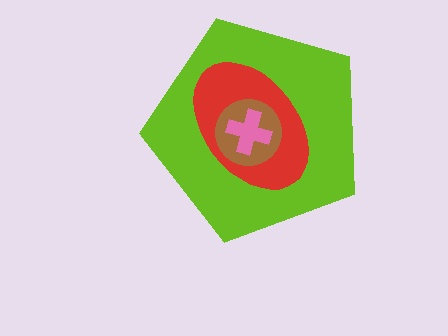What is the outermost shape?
The lime pentagon.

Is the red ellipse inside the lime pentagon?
Yes.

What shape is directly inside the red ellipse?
The brown circle.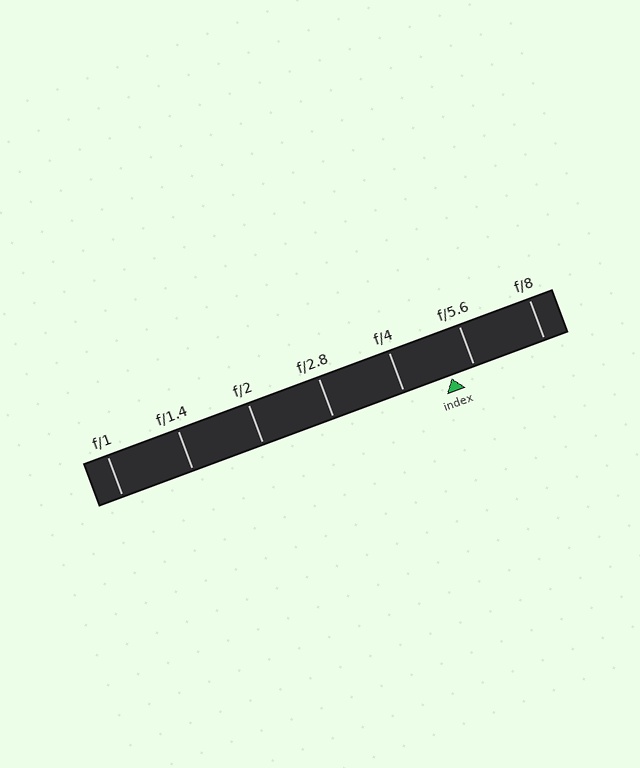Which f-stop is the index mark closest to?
The index mark is closest to f/5.6.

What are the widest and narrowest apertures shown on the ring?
The widest aperture shown is f/1 and the narrowest is f/8.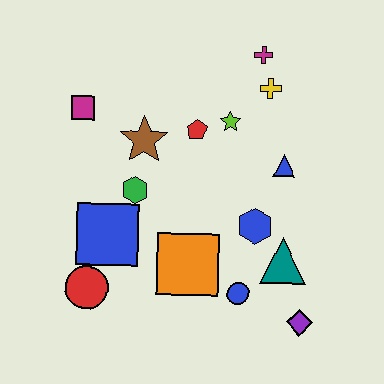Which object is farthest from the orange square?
The magenta cross is farthest from the orange square.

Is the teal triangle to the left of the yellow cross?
No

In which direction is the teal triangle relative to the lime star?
The teal triangle is below the lime star.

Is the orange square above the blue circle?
Yes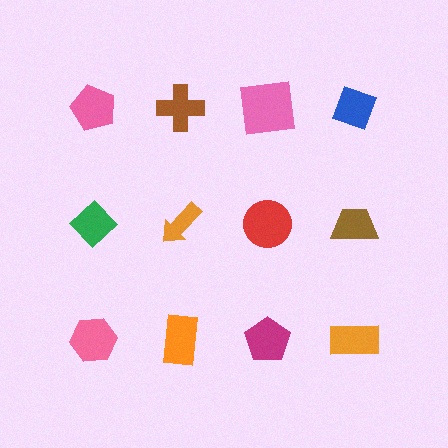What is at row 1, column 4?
A blue diamond.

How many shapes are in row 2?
4 shapes.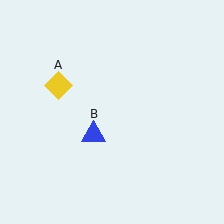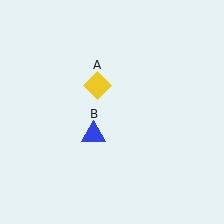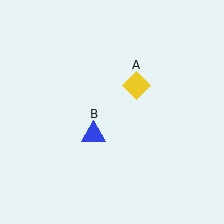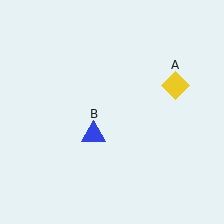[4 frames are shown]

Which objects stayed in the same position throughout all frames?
Blue triangle (object B) remained stationary.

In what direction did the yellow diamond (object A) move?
The yellow diamond (object A) moved right.